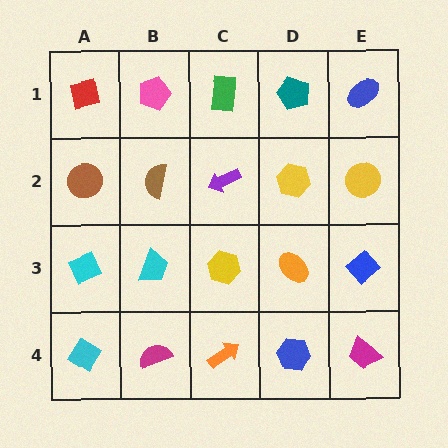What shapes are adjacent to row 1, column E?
A yellow circle (row 2, column E), a teal pentagon (row 1, column D).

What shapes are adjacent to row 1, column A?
A brown circle (row 2, column A), a pink pentagon (row 1, column B).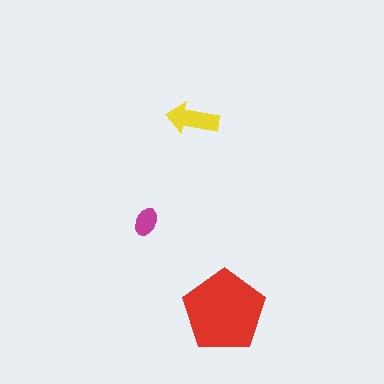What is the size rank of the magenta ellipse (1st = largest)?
3rd.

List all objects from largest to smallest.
The red pentagon, the yellow arrow, the magenta ellipse.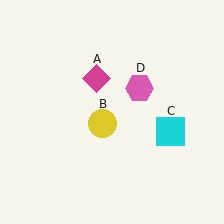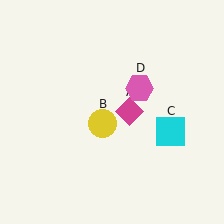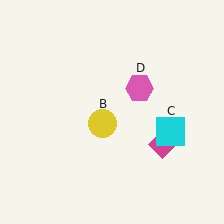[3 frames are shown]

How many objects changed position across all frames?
1 object changed position: magenta diamond (object A).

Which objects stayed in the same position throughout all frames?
Yellow circle (object B) and cyan square (object C) and pink hexagon (object D) remained stationary.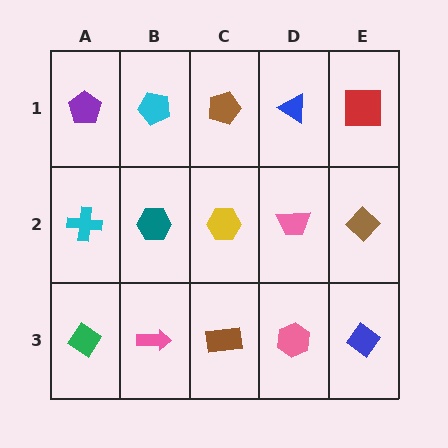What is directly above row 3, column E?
A brown diamond.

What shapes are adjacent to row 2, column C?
A brown pentagon (row 1, column C), a brown rectangle (row 3, column C), a teal hexagon (row 2, column B), a pink trapezoid (row 2, column D).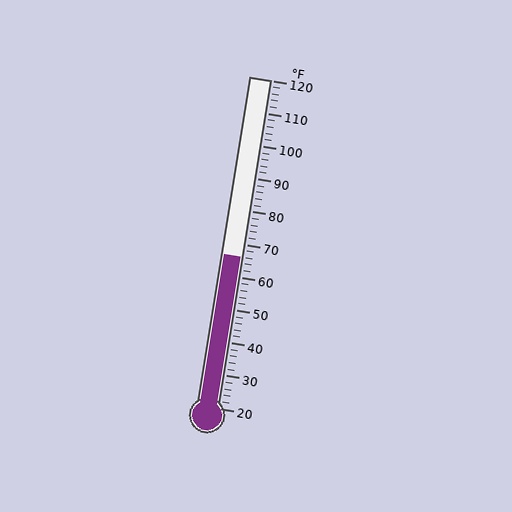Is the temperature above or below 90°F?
The temperature is below 90°F.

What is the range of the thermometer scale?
The thermometer scale ranges from 20°F to 120°F.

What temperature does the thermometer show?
The thermometer shows approximately 66°F.